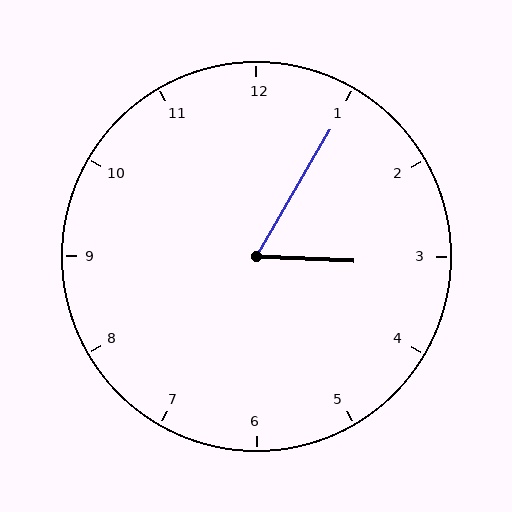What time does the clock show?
3:05.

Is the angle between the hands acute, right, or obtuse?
It is acute.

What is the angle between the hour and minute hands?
Approximately 62 degrees.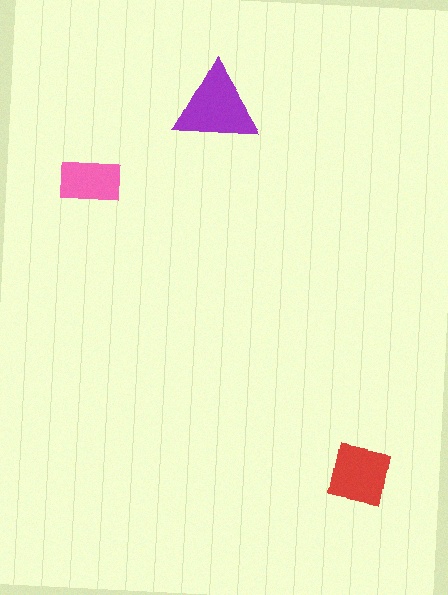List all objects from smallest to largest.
The pink rectangle, the red square, the purple triangle.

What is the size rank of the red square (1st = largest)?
2nd.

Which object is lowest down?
The red square is bottommost.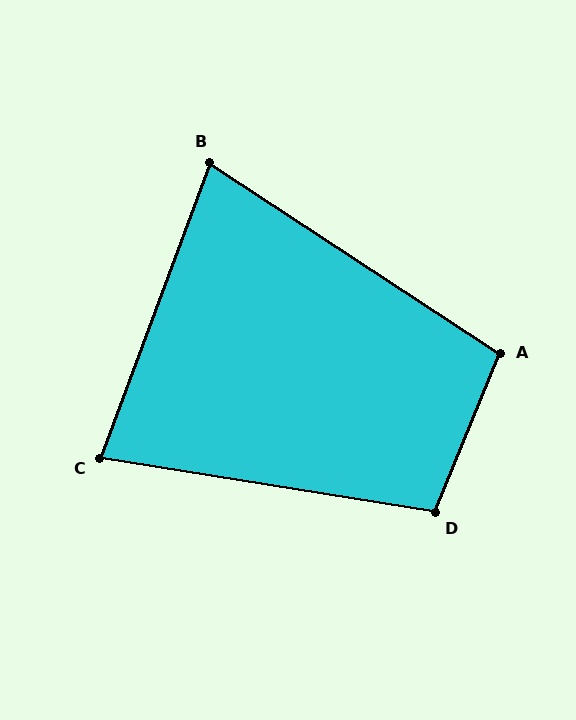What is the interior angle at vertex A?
Approximately 101 degrees (obtuse).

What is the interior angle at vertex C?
Approximately 79 degrees (acute).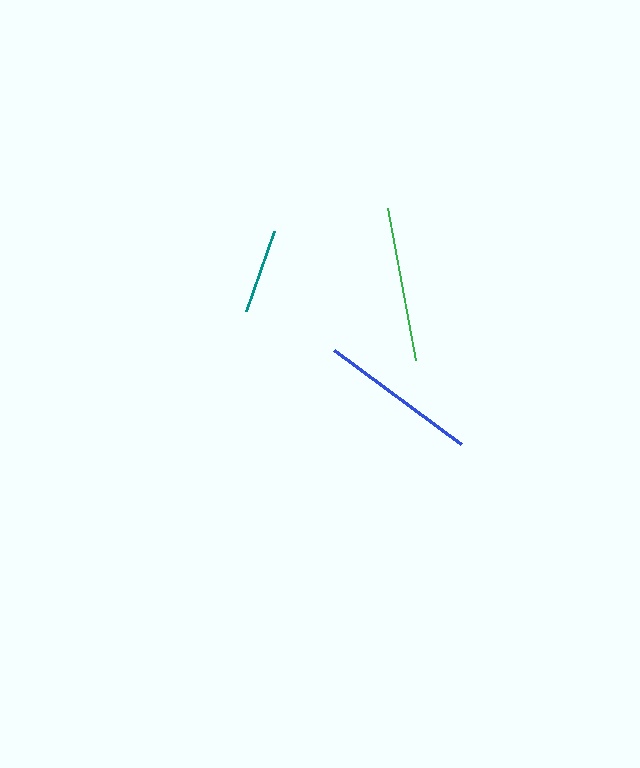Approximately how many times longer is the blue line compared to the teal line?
The blue line is approximately 1.9 times the length of the teal line.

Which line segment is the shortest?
The teal line is the shortest at approximately 85 pixels.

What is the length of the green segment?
The green segment is approximately 154 pixels long.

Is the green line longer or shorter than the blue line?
The blue line is longer than the green line.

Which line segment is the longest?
The blue line is the longest at approximately 158 pixels.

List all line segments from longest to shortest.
From longest to shortest: blue, green, teal.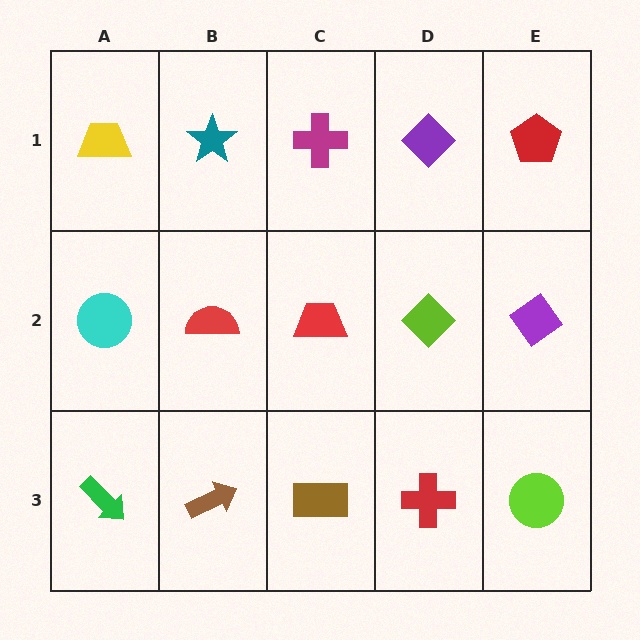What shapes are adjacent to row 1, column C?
A red trapezoid (row 2, column C), a teal star (row 1, column B), a purple diamond (row 1, column D).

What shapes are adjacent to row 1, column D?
A lime diamond (row 2, column D), a magenta cross (row 1, column C), a red pentagon (row 1, column E).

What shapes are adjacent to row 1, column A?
A cyan circle (row 2, column A), a teal star (row 1, column B).